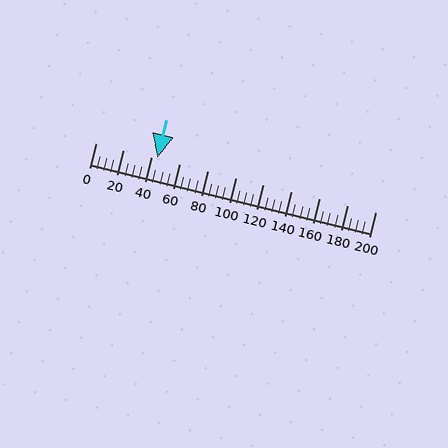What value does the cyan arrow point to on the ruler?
The cyan arrow points to approximately 44.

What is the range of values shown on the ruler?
The ruler shows values from 0 to 200.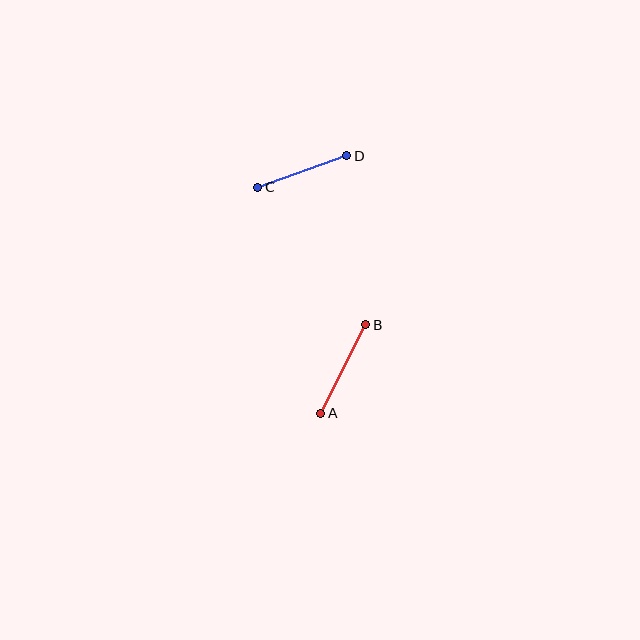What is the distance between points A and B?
The distance is approximately 100 pixels.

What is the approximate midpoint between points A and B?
The midpoint is at approximately (343, 369) pixels.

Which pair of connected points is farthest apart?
Points A and B are farthest apart.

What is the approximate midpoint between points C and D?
The midpoint is at approximately (302, 172) pixels.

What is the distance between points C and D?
The distance is approximately 94 pixels.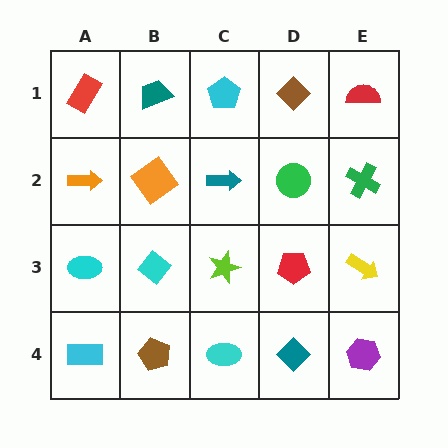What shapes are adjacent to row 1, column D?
A green circle (row 2, column D), a cyan pentagon (row 1, column C), a red semicircle (row 1, column E).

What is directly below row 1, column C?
A teal arrow.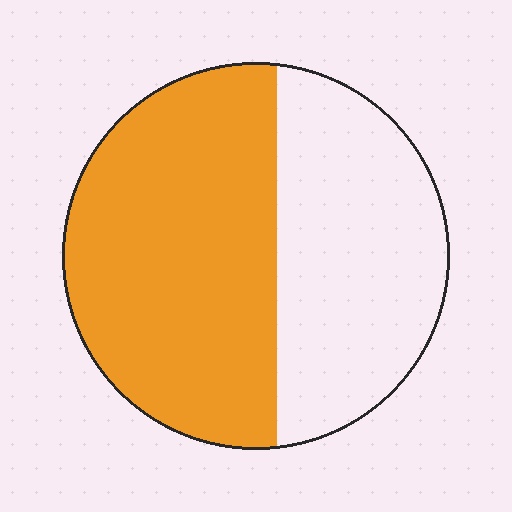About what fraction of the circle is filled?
About three fifths (3/5).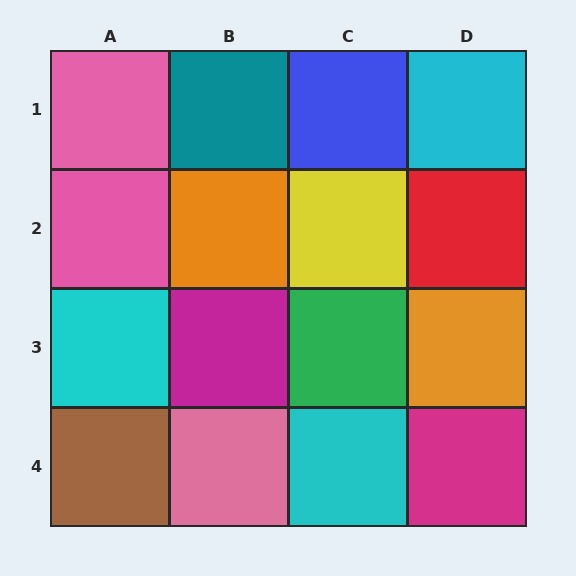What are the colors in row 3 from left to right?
Cyan, magenta, green, orange.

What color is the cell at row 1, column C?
Blue.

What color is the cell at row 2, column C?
Yellow.